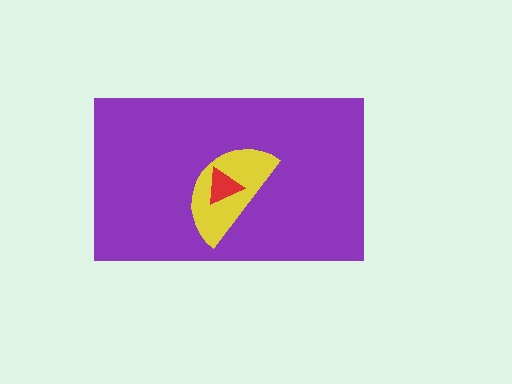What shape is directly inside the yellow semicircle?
The red triangle.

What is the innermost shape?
The red triangle.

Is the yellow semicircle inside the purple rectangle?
Yes.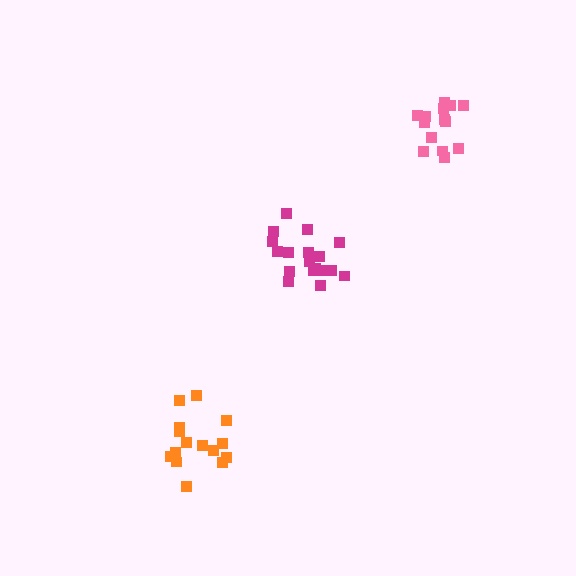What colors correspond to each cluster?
The clusters are colored: magenta, pink, orange.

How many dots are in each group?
Group 1: 18 dots, Group 2: 14 dots, Group 3: 15 dots (47 total).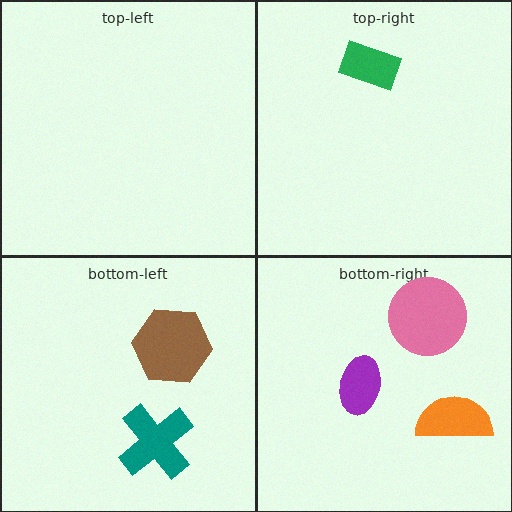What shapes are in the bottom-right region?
The purple ellipse, the orange semicircle, the pink circle.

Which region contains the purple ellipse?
The bottom-right region.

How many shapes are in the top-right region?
1.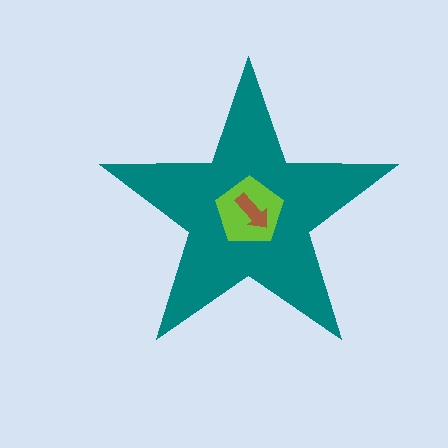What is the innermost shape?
The brown arrow.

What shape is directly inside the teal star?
The lime pentagon.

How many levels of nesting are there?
3.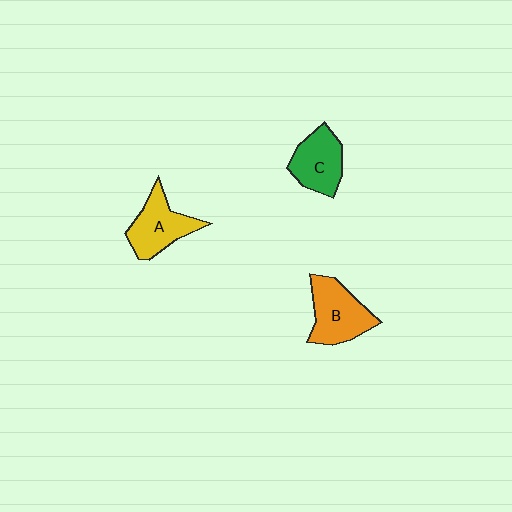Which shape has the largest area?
Shape B (orange).